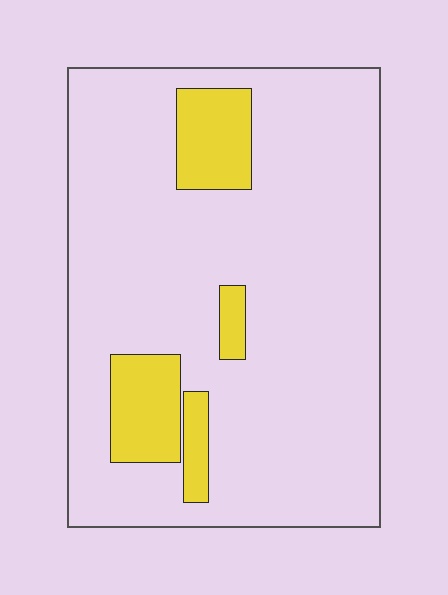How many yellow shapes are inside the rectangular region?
4.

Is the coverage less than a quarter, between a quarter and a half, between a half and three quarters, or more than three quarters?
Less than a quarter.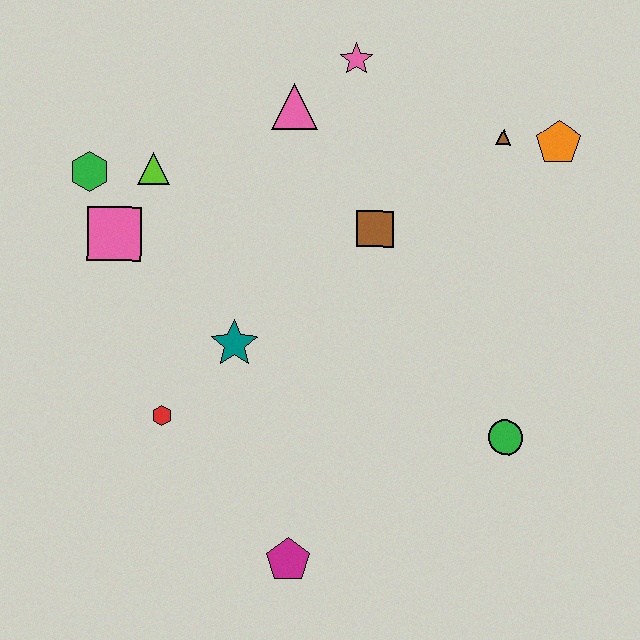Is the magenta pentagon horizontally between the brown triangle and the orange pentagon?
No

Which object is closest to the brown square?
The pink triangle is closest to the brown square.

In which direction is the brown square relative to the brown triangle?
The brown square is to the left of the brown triangle.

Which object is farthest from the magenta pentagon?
The pink star is farthest from the magenta pentagon.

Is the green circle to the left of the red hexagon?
No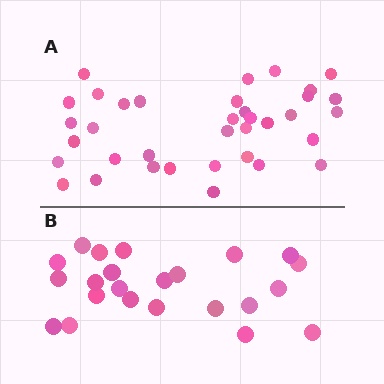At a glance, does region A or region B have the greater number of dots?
Region A (the top region) has more dots.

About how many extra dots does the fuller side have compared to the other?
Region A has approximately 15 more dots than region B.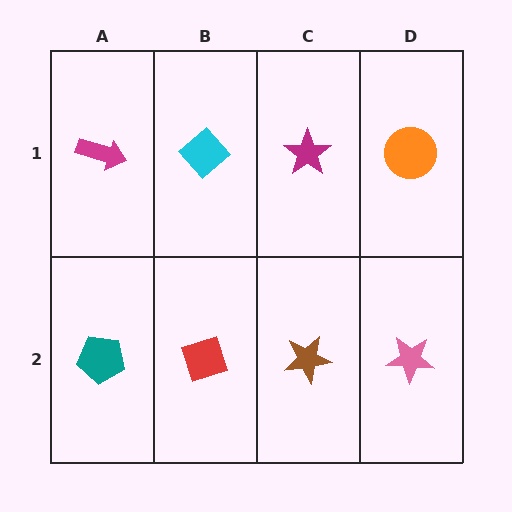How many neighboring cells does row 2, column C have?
3.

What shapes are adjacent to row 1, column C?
A brown star (row 2, column C), a cyan diamond (row 1, column B), an orange circle (row 1, column D).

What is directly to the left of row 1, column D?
A magenta star.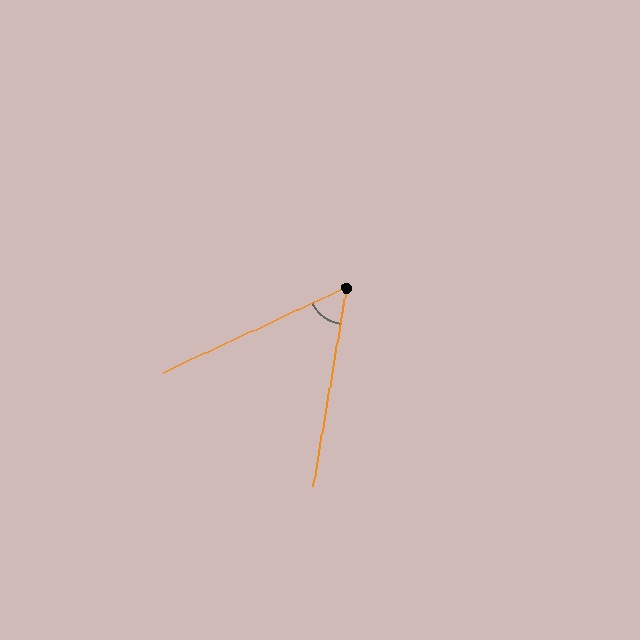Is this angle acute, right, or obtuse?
It is acute.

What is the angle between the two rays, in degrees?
Approximately 56 degrees.